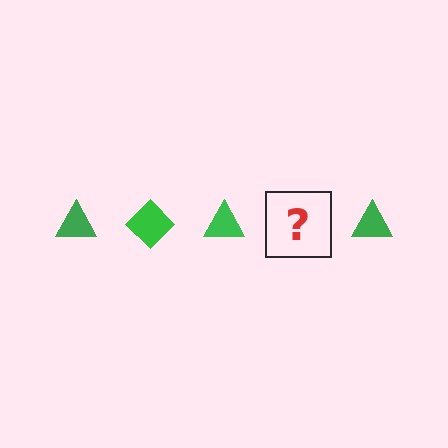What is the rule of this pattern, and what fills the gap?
The rule is that the pattern cycles through triangle, diamond shapes in green. The gap should be filled with a green diamond.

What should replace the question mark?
The question mark should be replaced with a green diamond.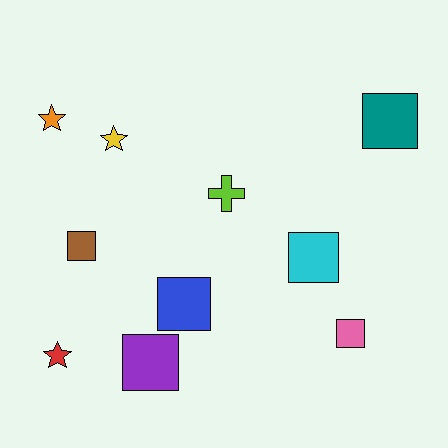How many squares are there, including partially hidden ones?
There are 6 squares.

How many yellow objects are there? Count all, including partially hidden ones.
There is 1 yellow object.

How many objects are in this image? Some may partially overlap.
There are 10 objects.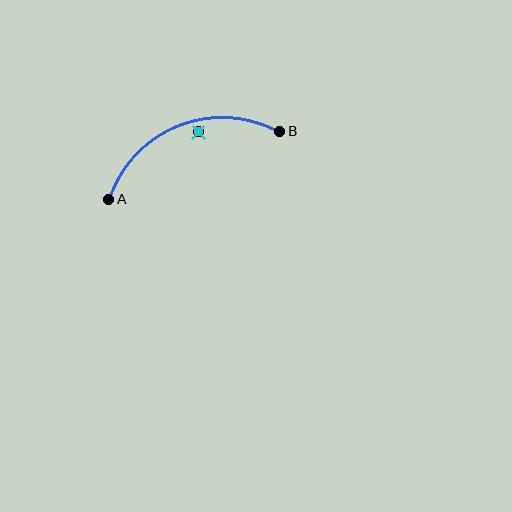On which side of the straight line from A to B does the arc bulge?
The arc bulges above the straight line connecting A and B.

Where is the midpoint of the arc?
The arc midpoint is the point on the curve farthest from the straight line joining A and B. It sits above that line.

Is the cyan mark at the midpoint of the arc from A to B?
No — the cyan mark does not lie on the arc at all. It sits slightly inside the curve.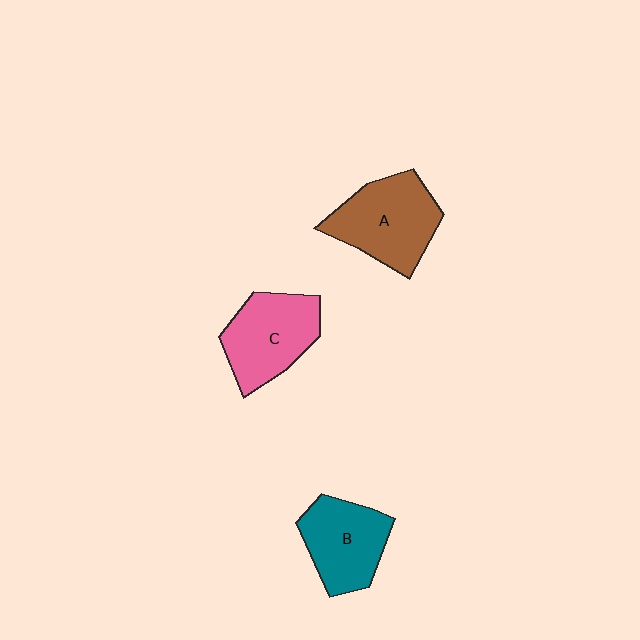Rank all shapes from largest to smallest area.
From largest to smallest: A (brown), C (pink), B (teal).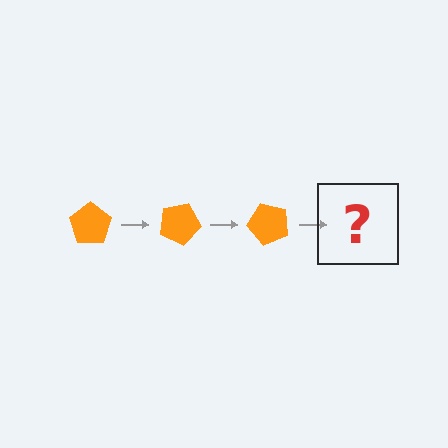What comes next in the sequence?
The next element should be an orange pentagon rotated 75 degrees.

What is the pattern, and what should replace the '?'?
The pattern is that the pentagon rotates 25 degrees each step. The '?' should be an orange pentagon rotated 75 degrees.